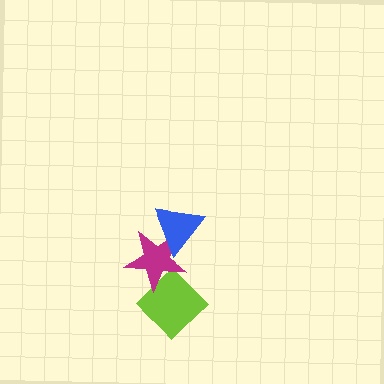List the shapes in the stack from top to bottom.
From top to bottom: the blue triangle, the magenta star, the lime diamond.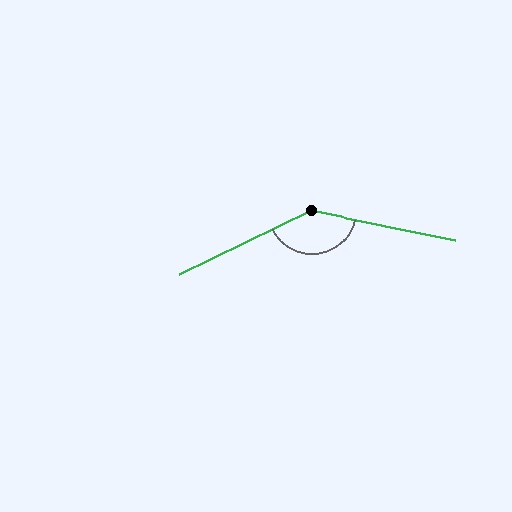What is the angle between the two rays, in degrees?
Approximately 143 degrees.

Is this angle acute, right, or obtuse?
It is obtuse.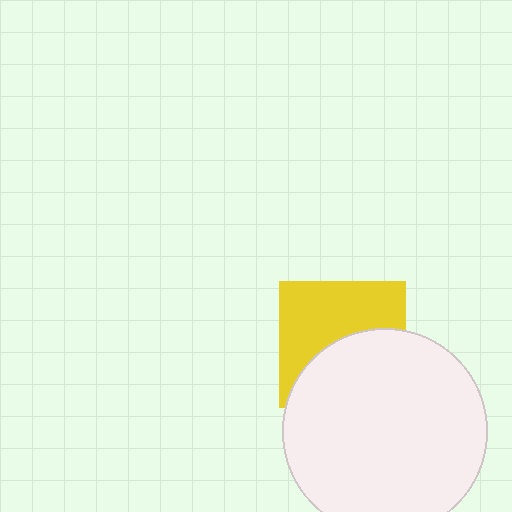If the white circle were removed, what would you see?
You would see the complete yellow square.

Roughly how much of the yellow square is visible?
About half of it is visible (roughly 52%).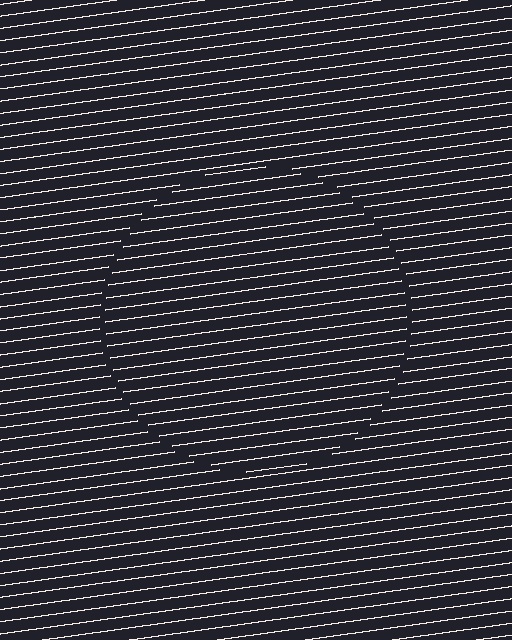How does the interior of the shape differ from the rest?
The interior of the shape contains the same grating, shifted by half a period — the contour is defined by the phase discontinuity where line-ends from the inner and outer gratings abut.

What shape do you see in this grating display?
An illusory circle. The interior of the shape contains the same grating, shifted by half a period — the contour is defined by the phase discontinuity where line-ends from the inner and outer gratings abut.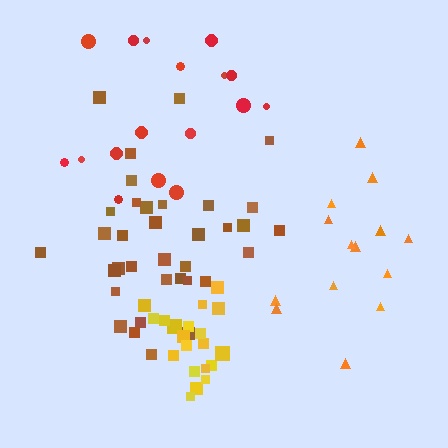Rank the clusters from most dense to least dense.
yellow, brown, red, orange.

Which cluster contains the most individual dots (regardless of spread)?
Brown (35).